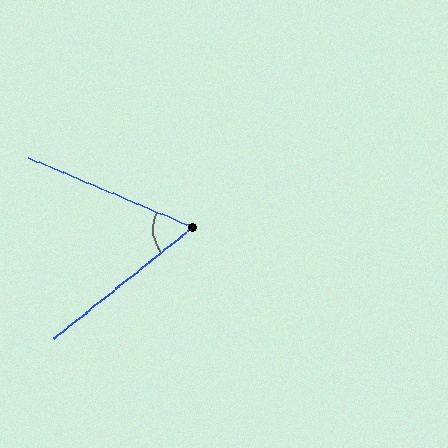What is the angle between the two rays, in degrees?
Approximately 61 degrees.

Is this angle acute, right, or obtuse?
It is acute.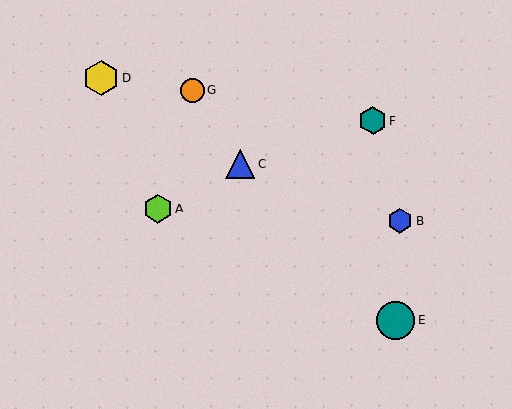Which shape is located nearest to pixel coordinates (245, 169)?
The blue triangle (labeled C) at (240, 164) is nearest to that location.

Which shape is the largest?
The teal circle (labeled E) is the largest.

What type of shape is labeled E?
Shape E is a teal circle.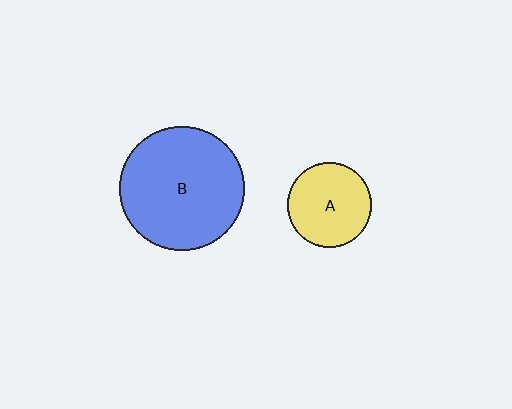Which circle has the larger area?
Circle B (blue).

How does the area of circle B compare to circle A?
Approximately 2.1 times.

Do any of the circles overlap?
No, none of the circles overlap.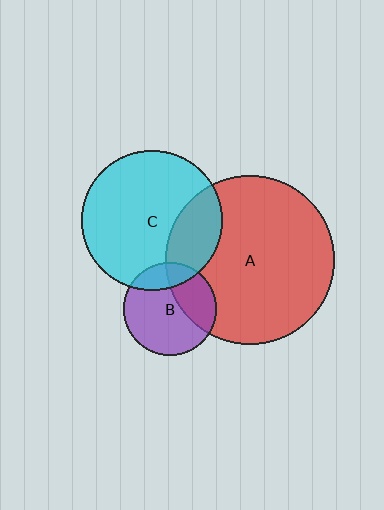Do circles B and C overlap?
Yes.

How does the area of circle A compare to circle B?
Approximately 3.3 times.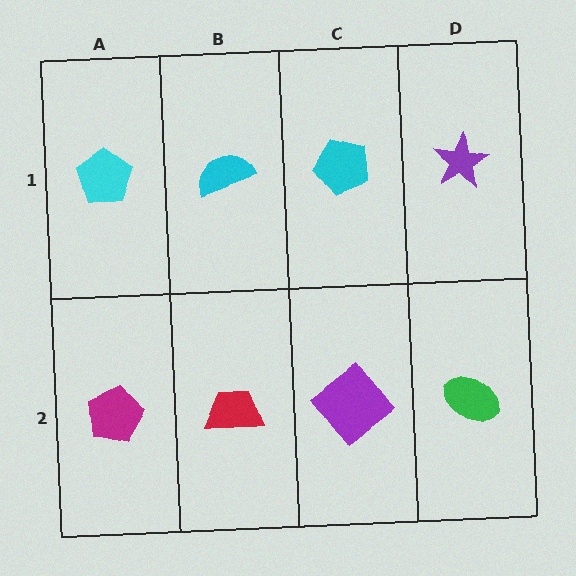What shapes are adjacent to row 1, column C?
A purple diamond (row 2, column C), a cyan semicircle (row 1, column B), a purple star (row 1, column D).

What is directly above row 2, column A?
A cyan pentagon.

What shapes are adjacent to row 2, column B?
A cyan semicircle (row 1, column B), a magenta pentagon (row 2, column A), a purple diamond (row 2, column C).